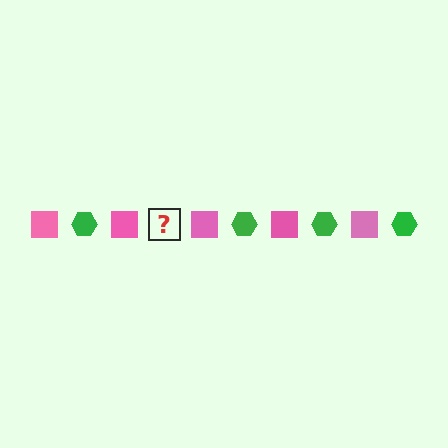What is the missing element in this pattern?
The missing element is a green hexagon.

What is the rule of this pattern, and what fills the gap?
The rule is that the pattern alternates between pink square and green hexagon. The gap should be filled with a green hexagon.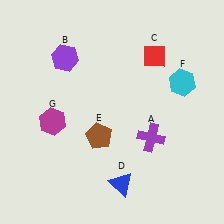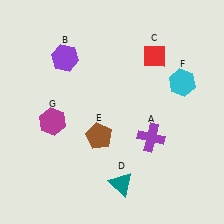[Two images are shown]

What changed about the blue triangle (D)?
In Image 1, D is blue. In Image 2, it changed to teal.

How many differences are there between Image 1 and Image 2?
There is 1 difference between the two images.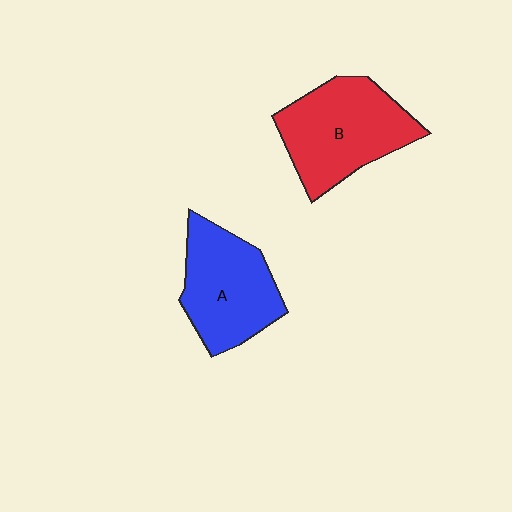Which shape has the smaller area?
Shape A (blue).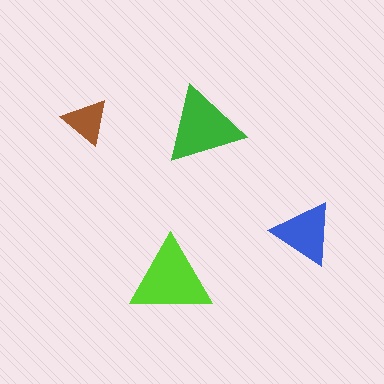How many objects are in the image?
There are 4 objects in the image.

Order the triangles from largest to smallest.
the lime one, the green one, the blue one, the brown one.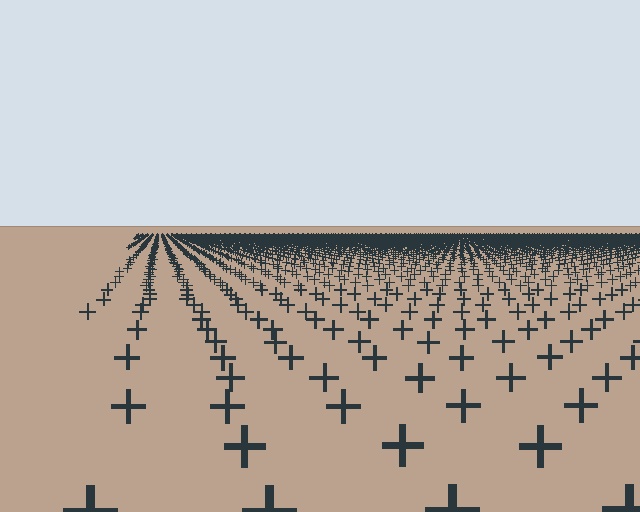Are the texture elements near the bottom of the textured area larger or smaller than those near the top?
Larger. Near the bottom, elements are closer to the viewer and appear at a bigger on-screen size.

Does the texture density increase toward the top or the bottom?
Density increases toward the top.